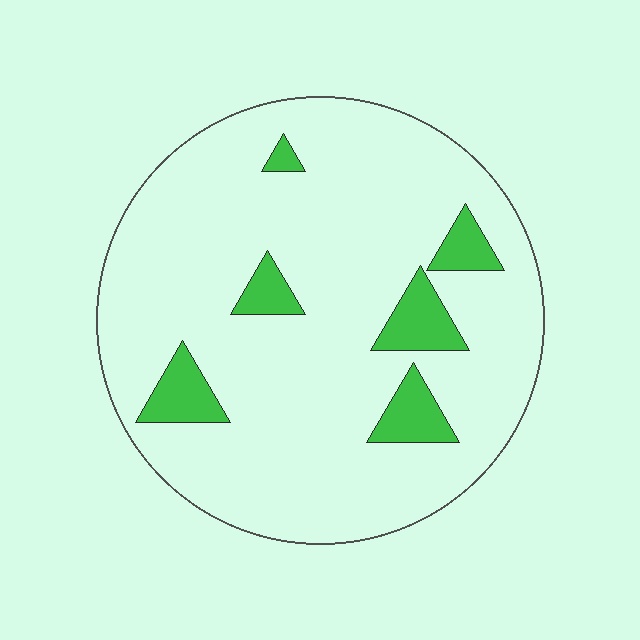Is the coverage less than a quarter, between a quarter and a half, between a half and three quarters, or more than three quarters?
Less than a quarter.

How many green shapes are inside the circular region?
6.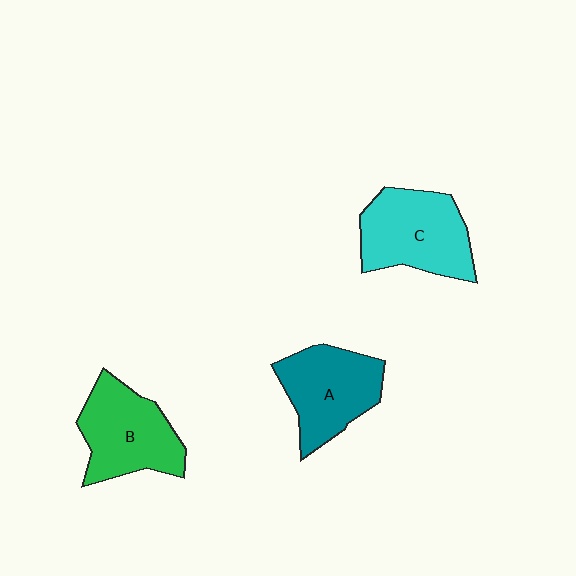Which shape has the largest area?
Shape C (cyan).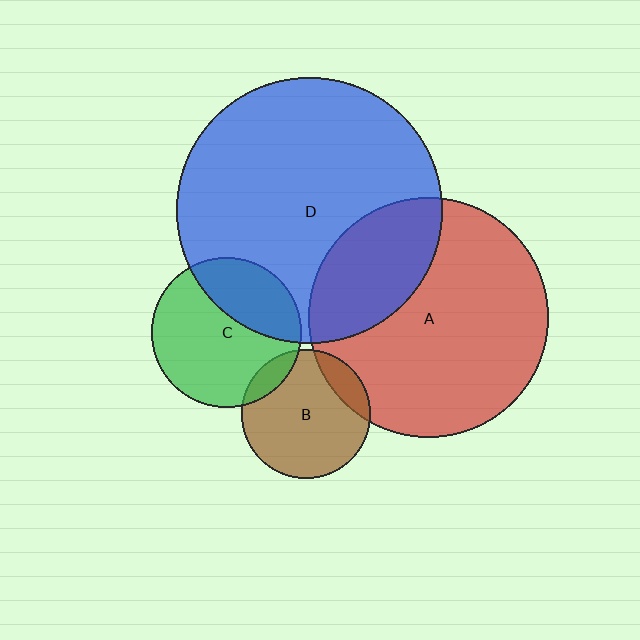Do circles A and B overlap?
Yes.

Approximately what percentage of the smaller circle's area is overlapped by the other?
Approximately 15%.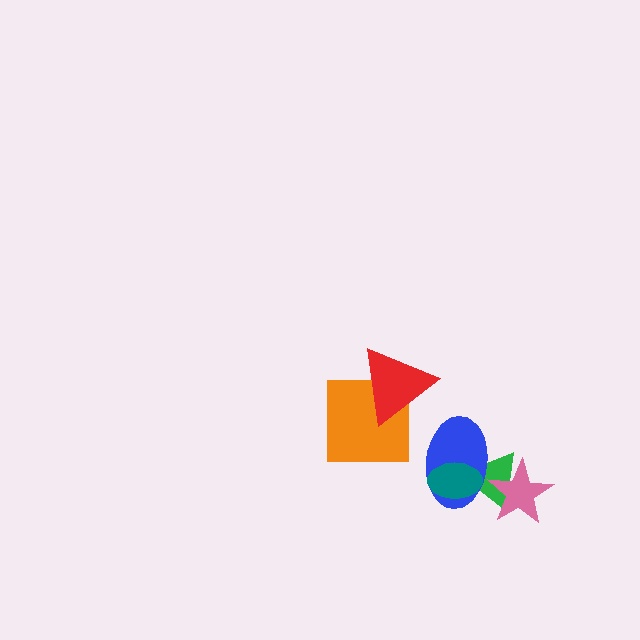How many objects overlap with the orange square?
1 object overlaps with the orange square.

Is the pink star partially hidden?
No, no other shape covers it.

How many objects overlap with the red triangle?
1 object overlaps with the red triangle.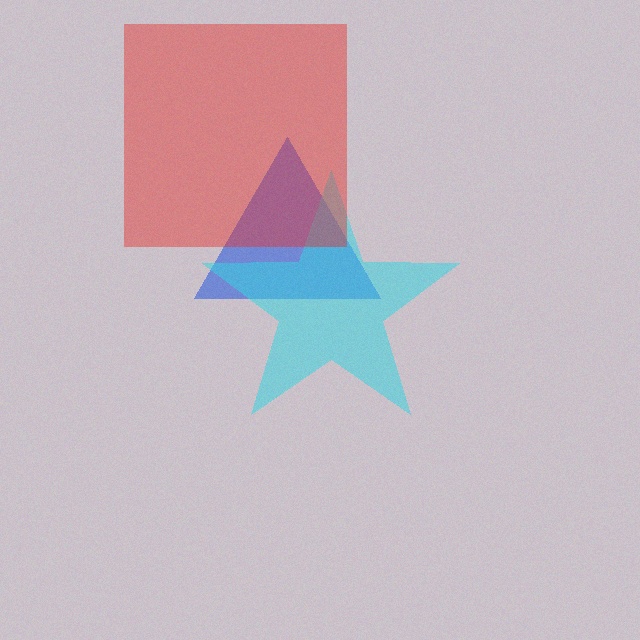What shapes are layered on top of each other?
The layered shapes are: a blue triangle, a cyan star, a red square.